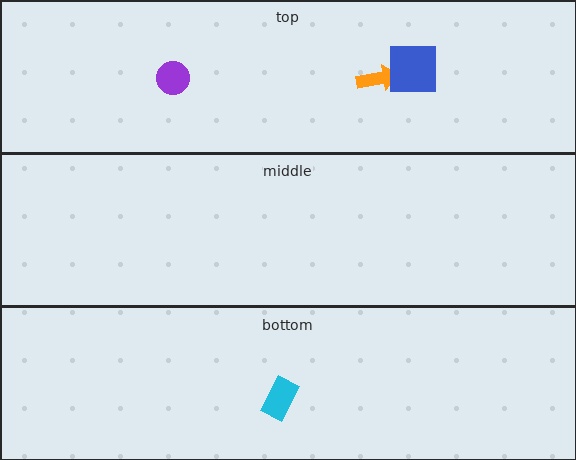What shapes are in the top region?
The purple circle, the orange arrow, the blue square.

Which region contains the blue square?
The top region.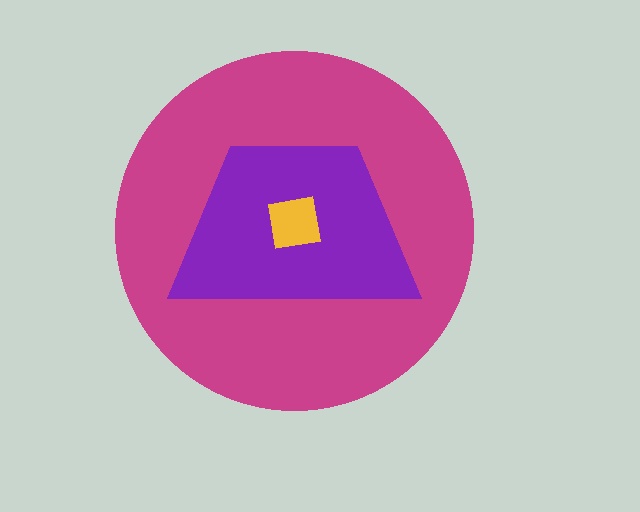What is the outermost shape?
The magenta circle.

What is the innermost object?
The yellow square.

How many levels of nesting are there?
3.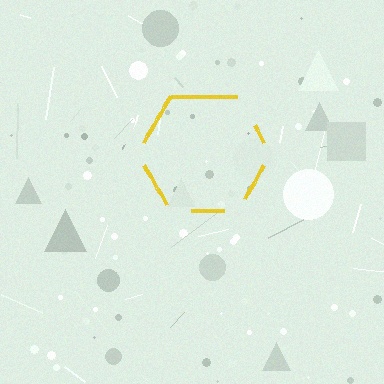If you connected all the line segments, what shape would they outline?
They would outline a hexagon.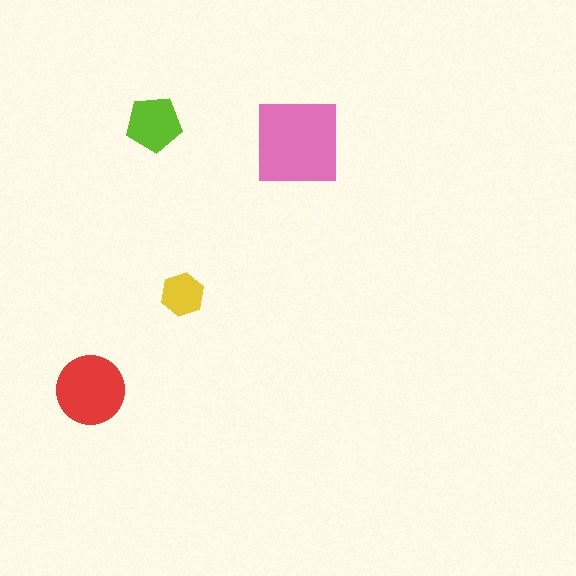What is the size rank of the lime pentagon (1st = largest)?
3rd.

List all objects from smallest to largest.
The yellow hexagon, the lime pentagon, the red circle, the pink square.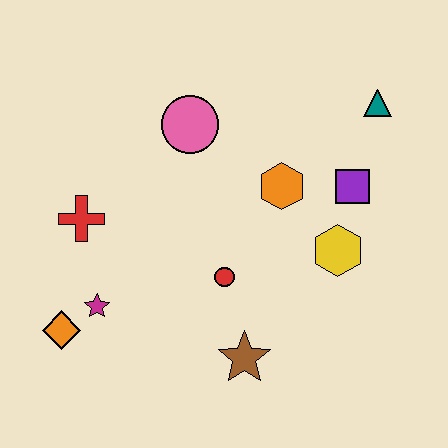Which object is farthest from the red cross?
The teal triangle is farthest from the red cross.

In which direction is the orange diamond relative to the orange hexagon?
The orange diamond is to the left of the orange hexagon.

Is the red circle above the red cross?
No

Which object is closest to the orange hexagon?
The purple square is closest to the orange hexagon.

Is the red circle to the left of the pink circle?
No